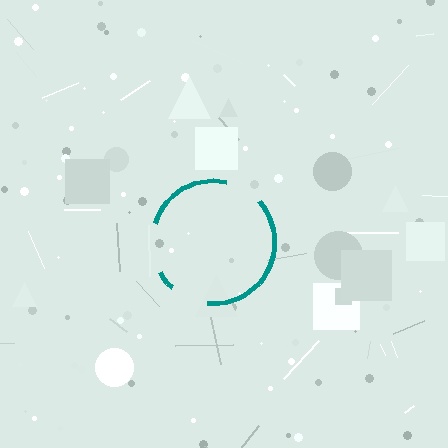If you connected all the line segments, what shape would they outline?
They would outline a circle.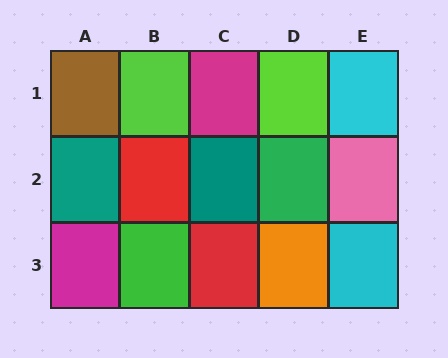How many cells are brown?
1 cell is brown.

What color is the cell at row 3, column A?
Magenta.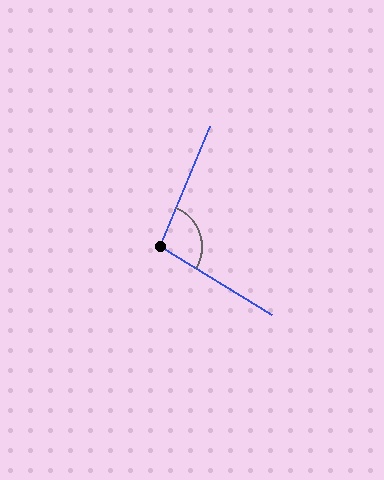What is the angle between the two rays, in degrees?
Approximately 99 degrees.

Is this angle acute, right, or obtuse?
It is obtuse.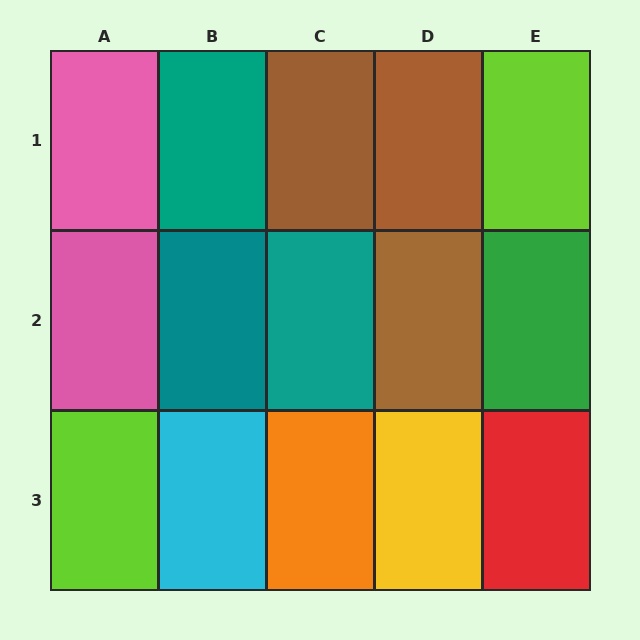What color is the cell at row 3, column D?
Yellow.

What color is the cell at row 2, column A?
Pink.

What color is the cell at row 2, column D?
Brown.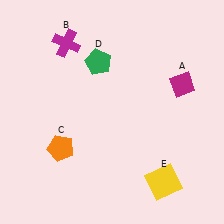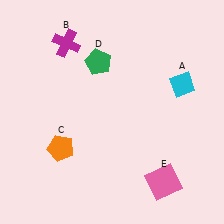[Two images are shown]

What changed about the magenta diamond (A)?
In Image 1, A is magenta. In Image 2, it changed to cyan.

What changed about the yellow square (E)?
In Image 1, E is yellow. In Image 2, it changed to pink.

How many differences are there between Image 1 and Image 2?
There are 2 differences between the two images.